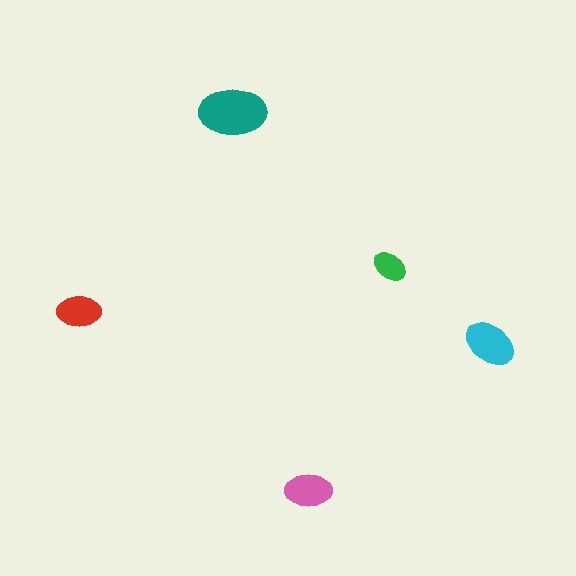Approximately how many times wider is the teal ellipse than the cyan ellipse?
About 1.5 times wider.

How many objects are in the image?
There are 5 objects in the image.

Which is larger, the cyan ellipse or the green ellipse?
The cyan one.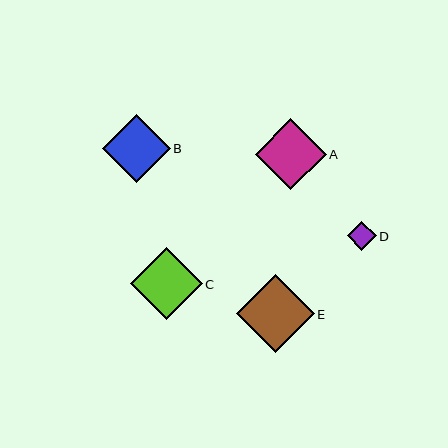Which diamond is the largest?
Diamond E is the largest with a size of approximately 78 pixels.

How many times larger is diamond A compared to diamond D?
Diamond A is approximately 2.5 times the size of diamond D.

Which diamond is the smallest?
Diamond D is the smallest with a size of approximately 29 pixels.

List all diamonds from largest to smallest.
From largest to smallest: E, C, A, B, D.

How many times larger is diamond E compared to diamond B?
Diamond E is approximately 1.1 times the size of diamond B.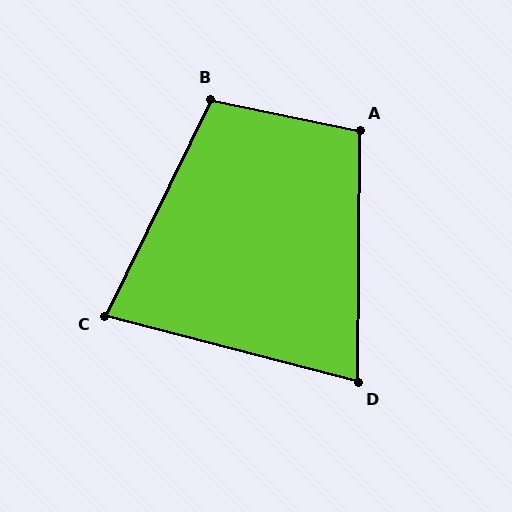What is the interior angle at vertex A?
Approximately 101 degrees (obtuse).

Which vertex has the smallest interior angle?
D, at approximately 76 degrees.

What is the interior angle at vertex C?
Approximately 79 degrees (acute).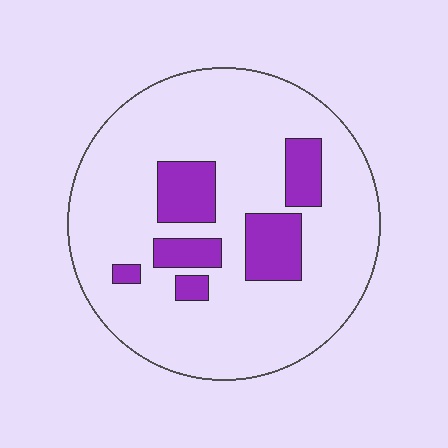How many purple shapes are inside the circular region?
6.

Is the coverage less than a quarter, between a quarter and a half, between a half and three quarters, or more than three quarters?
Less than a quarter.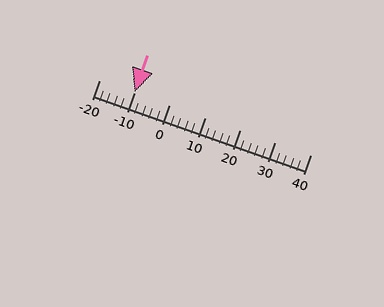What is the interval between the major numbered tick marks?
The major tick marks are spaced 10 units apart.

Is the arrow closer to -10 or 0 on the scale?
The arrow is closer to -10.